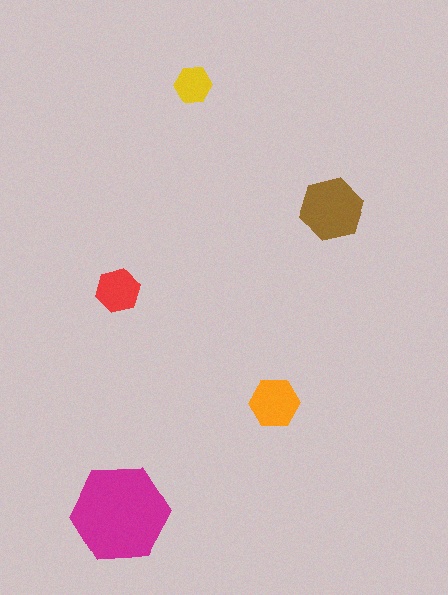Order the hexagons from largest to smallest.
the magenta one, the brown one, the orange one, the red one, the yellow one.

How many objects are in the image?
There are 5 objects in the image.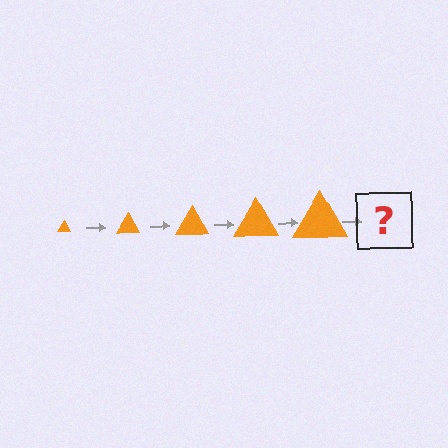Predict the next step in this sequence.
The next step is an orange triangle, larger than the previous one.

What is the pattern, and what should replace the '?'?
The pattern is that the triangle gets progressively larger each step. The '?' should be an orange triangle, larger than the previous one.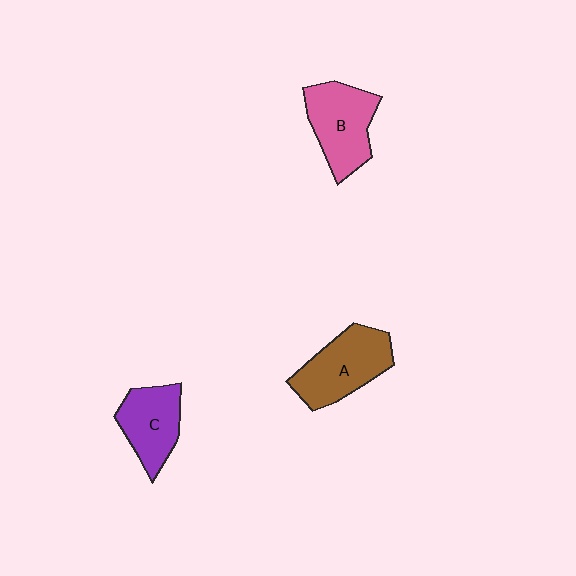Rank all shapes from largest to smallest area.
From largest to smallest: A (brown), B (pink), C (purple).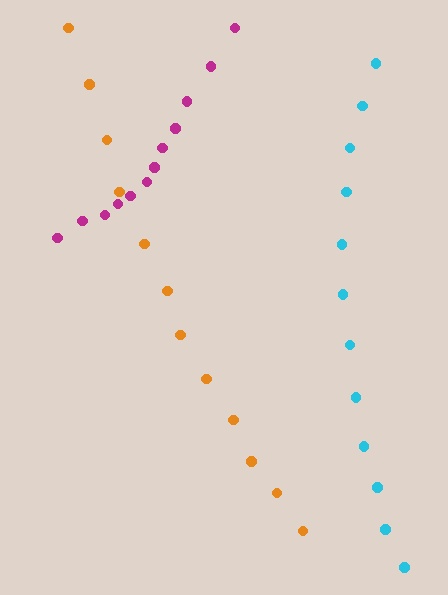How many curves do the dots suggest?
There are 3 distinct paths.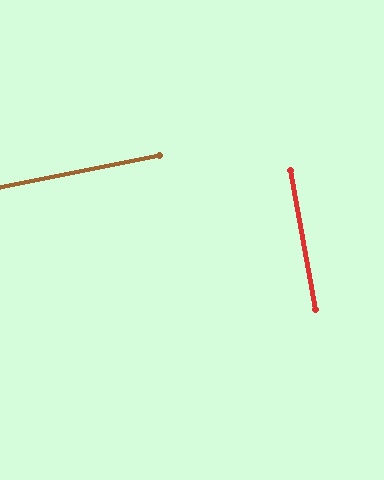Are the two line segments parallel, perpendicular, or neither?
Perpendicular — they meet at approximately 89°.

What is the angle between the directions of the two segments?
Approximately 89 degrees.